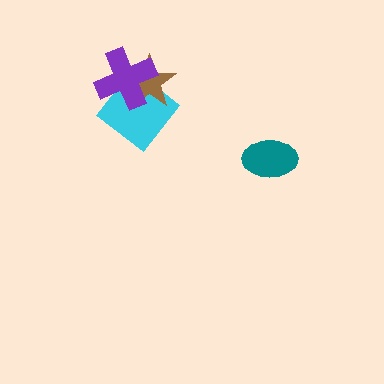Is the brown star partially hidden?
Yes, it is partially covered by another shape.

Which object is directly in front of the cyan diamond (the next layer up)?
The brown star is directly in front of the cyan diamond.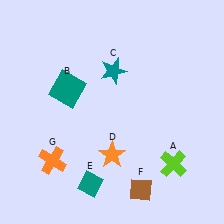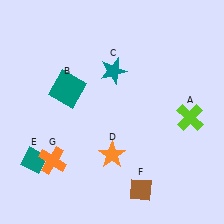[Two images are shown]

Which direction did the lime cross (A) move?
The lime cross (A) moved up.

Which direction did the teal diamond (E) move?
The teal diamond (E) moved left.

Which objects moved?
The objects that moved are: the lime cross (A), the teal diamond (E).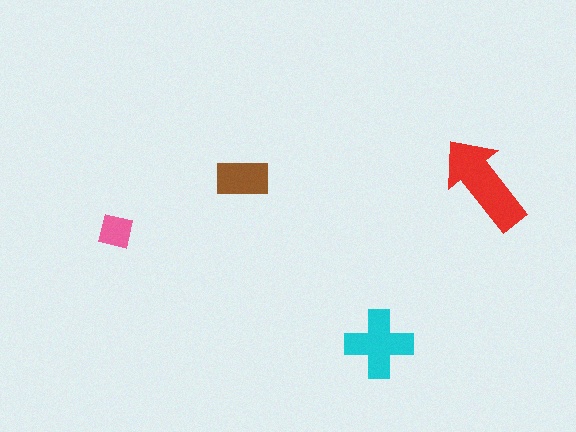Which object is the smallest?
The pink square.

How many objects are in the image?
There are 4 objects in the image.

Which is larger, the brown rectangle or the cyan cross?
The cyan cross.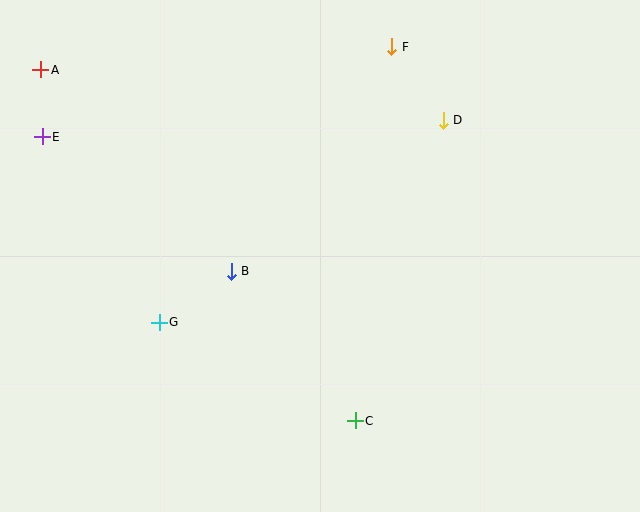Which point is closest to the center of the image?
Point B at (231, 271) is closest to the center.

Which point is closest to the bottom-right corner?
Point C is closest to the bottom-right corner.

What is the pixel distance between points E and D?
The distance between E and D is 401 pixels.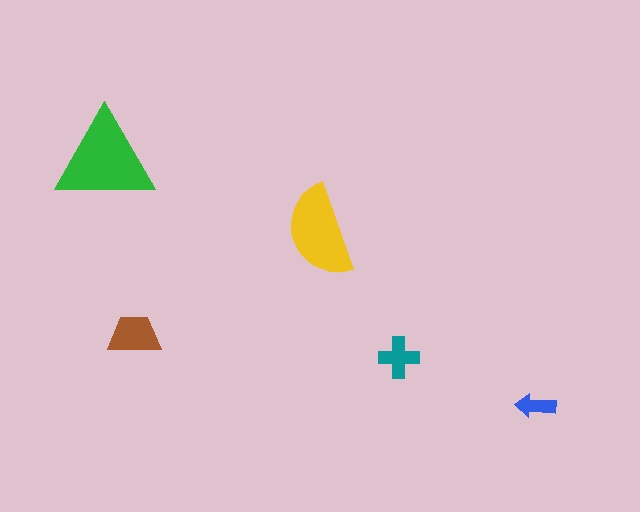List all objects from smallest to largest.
The blue arrow, the teal cross, the brown trapezoid, the yellow semicircle, the green triangle.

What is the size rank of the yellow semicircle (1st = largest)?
2nd.